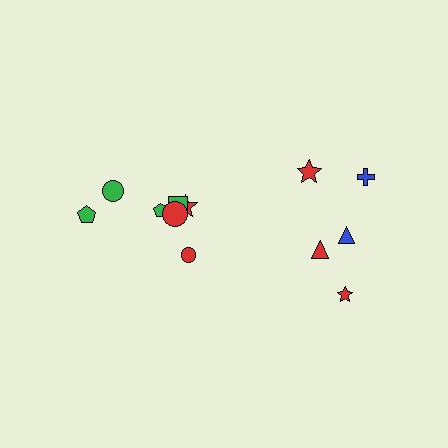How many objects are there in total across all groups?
There are 12 objects.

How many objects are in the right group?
There are 5 objects.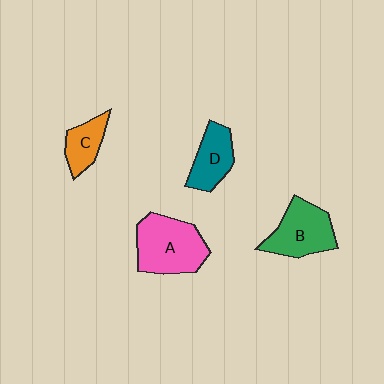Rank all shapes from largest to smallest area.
From largest to smallest: A (pink), B (green), D (teal), C (orange).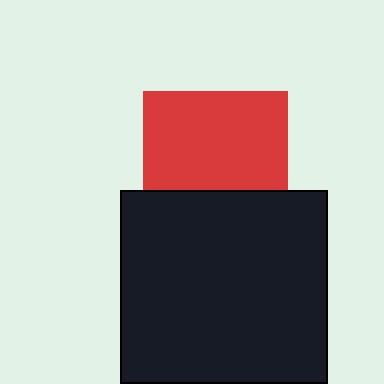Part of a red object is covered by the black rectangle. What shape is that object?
It is a square.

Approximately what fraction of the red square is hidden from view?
Roughly 32% of the red square is hidden behind the black rectangle.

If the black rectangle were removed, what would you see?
You would see the complete red square.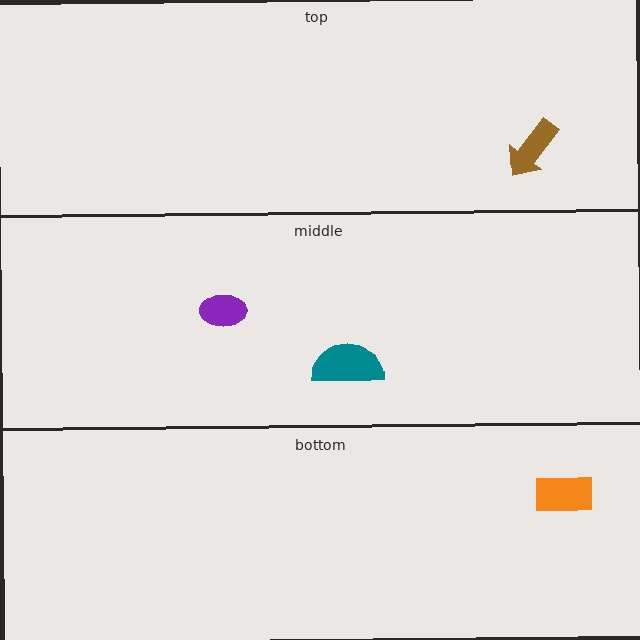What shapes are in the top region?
The brown arrow.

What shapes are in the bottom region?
The orange rectangle.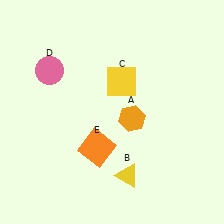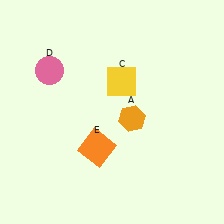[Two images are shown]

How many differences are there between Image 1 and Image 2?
There is 1 difference between the two images.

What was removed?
The yellow triangle (B) was removed in Image 2.